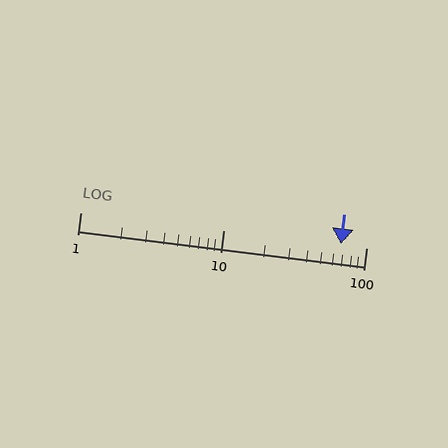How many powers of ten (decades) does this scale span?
The scale spans 2 decades, from 1 to 100.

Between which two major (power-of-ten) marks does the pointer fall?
The pointer is between 10 and 100.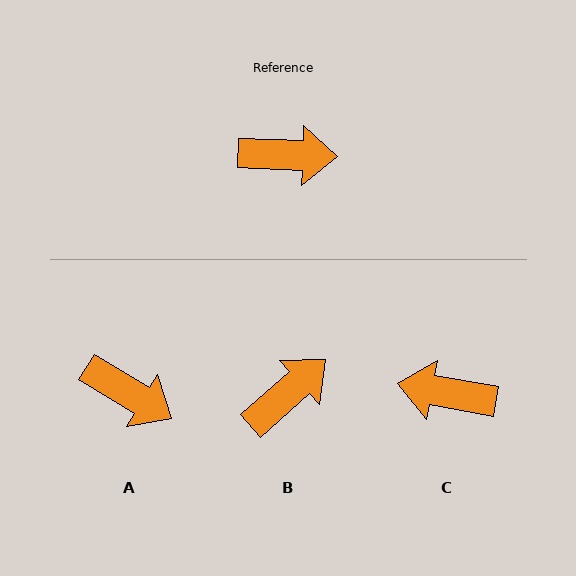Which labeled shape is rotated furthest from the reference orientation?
C, about 172 degrees away.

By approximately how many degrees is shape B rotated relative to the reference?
Approximately 44 degrees counter-clockwise.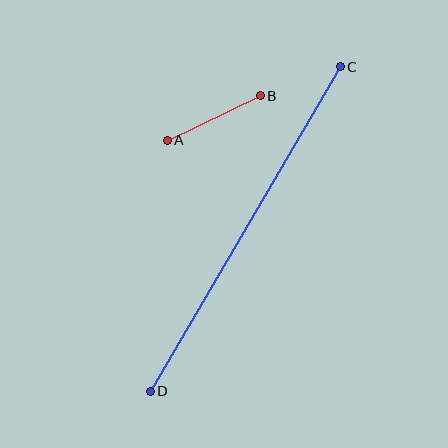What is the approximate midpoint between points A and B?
The midpoint is at approximately (214, 118) pixels.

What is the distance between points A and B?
The distance is approximately 103 pixels.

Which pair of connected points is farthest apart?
Points C and D are farthest apart.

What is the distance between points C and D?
The distance is approximately 376 pixels.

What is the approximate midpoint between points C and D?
The midpoint is at approximately (245, 229) pixels.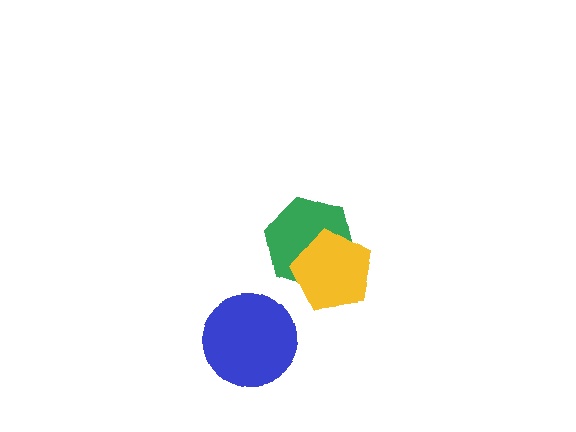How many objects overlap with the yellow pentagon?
1 object overlaps with the yellow pentagon.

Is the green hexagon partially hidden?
Yes, it is partially covered by another shape.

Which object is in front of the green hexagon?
The yellow pentagon is in front of the green hexagon.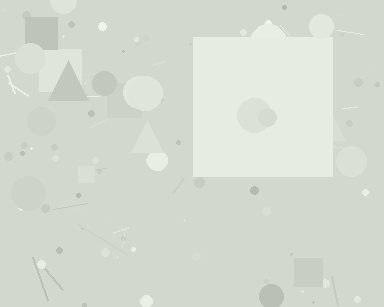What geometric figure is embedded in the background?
A square is embedded in the background.